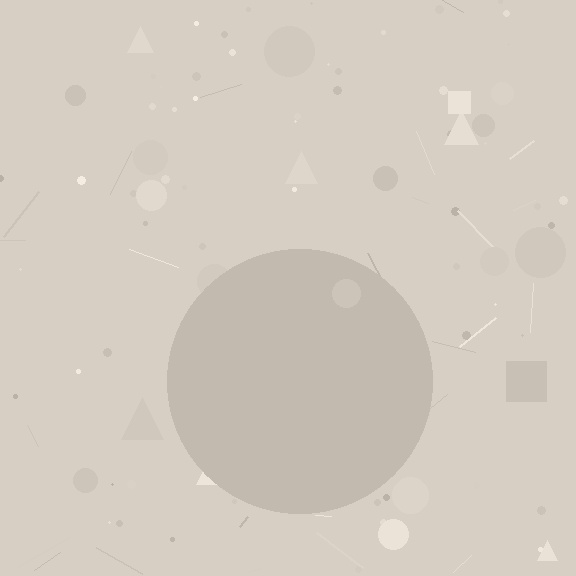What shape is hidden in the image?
A circle is hidden in the image.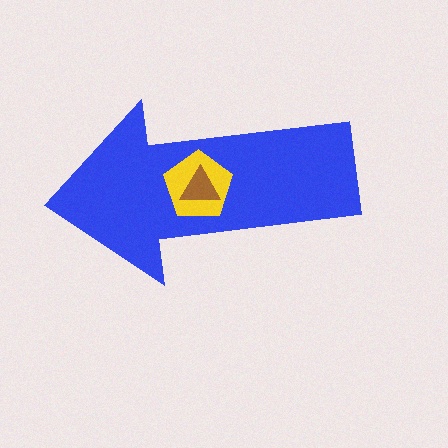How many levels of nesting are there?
3.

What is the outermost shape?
The blue arrow.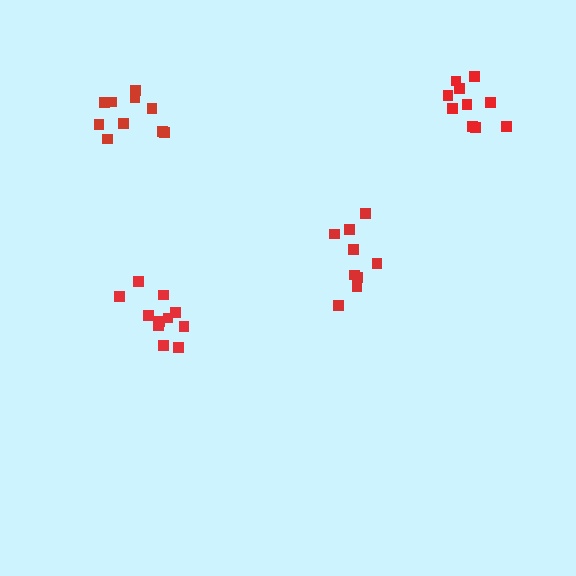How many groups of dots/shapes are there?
There are 4 groups.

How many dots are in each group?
Group 1: 10 dots, Group 2: 10 dots, Group 3: 11 dots, Group 4: 9 dots (40 total).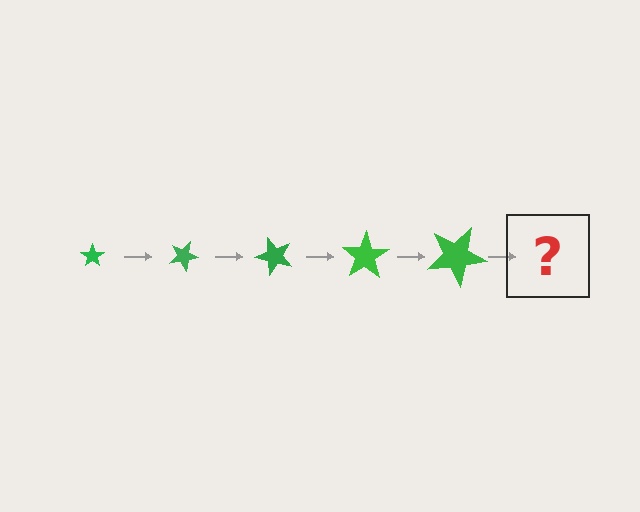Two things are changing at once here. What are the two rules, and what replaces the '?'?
The two rules are that the star grows larger each step and it rotates 25 degrees each step. The '?' should be a star, larger than the previous one and rotated 125 degrees from the start.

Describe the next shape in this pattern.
It should be a star, larger than the previous one and rotated 125 degrees from the start.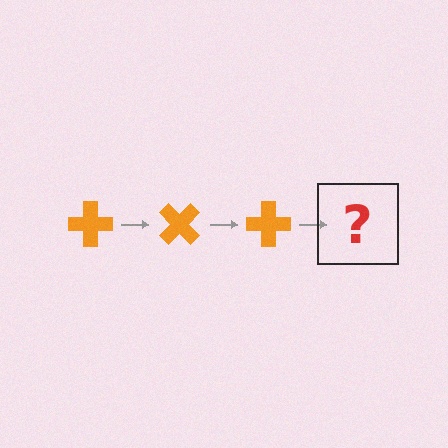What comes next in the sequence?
The next element should be an orange cross rotated 135 degrees.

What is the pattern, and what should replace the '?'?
The pattern is that the cross rotates 45 degrees each step. The '?' should be an orange cross rotated 135 degrees.